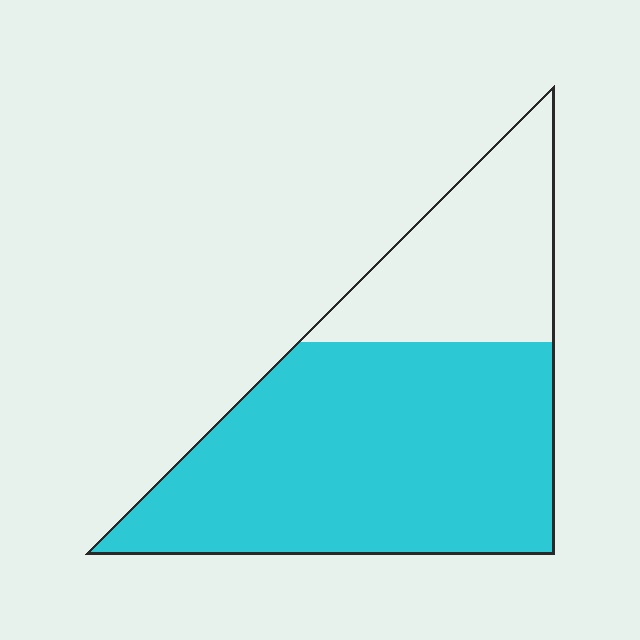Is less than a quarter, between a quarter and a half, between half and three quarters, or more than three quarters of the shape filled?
Between half and three quarters.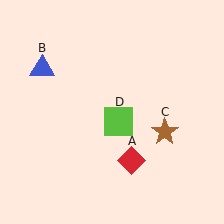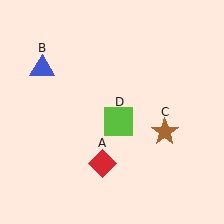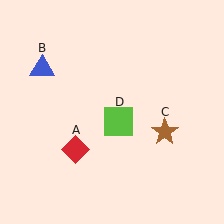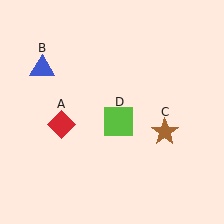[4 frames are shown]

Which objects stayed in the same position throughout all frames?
Blue triangle (object B) and brown star (object C) and lime square (object D) remained stationary.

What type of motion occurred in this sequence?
The red diamond (object A) rotated clockwise around the center of the scene.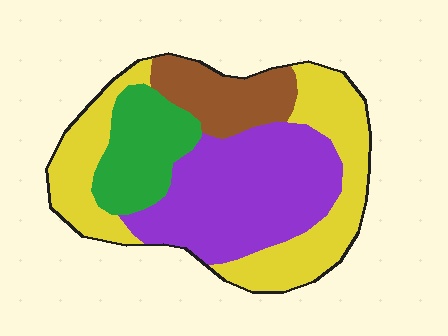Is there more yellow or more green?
Yellow.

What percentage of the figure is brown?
Brown takes up about one eighth (1/8) of the figure.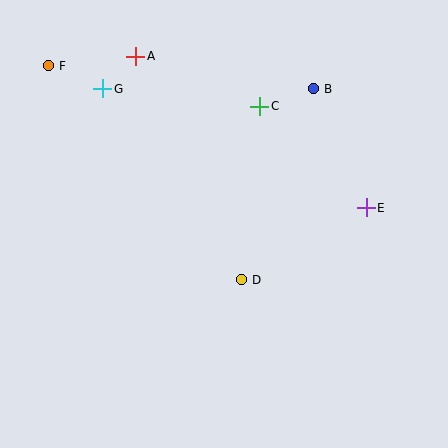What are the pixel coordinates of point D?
Point D is at (241, 280).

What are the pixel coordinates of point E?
Point E is at (366, 208).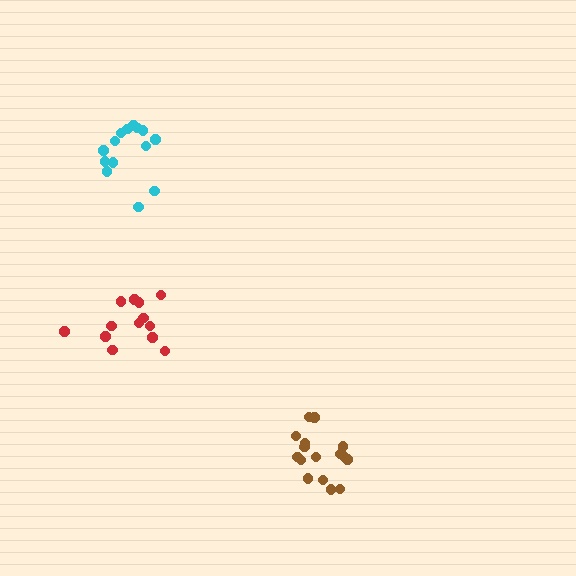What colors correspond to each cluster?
The clusters are colored: brown, red, cyan.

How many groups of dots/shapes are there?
There are 3 groups.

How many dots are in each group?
Group 1: 16 dots, Group 2: 13 dots, Group 3: 14 dots (43 total).